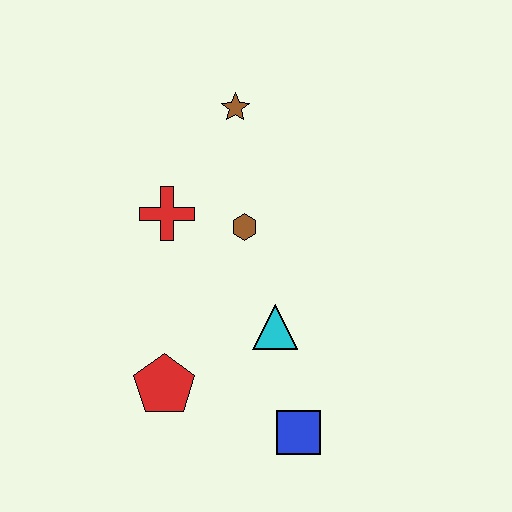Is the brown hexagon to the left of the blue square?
Yes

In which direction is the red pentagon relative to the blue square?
The red pentagon is to the left of the blue square.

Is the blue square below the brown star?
Yes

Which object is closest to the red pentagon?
The cyan triangle is closest to the red pentagon.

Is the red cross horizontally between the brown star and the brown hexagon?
No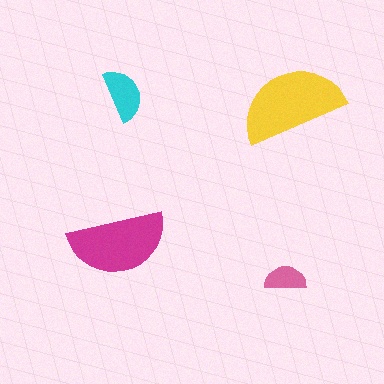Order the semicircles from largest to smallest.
the yellow one, the magenta one, the cyan one, the pink one.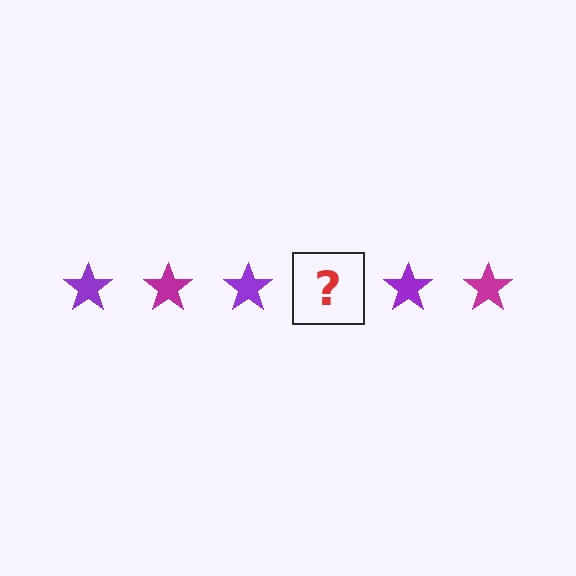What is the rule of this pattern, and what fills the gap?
The rule is that the pattern cycles through purple, magenta stars. The gap should be filled with a magenta star.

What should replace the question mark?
The question mark should be replaced with a magenta star.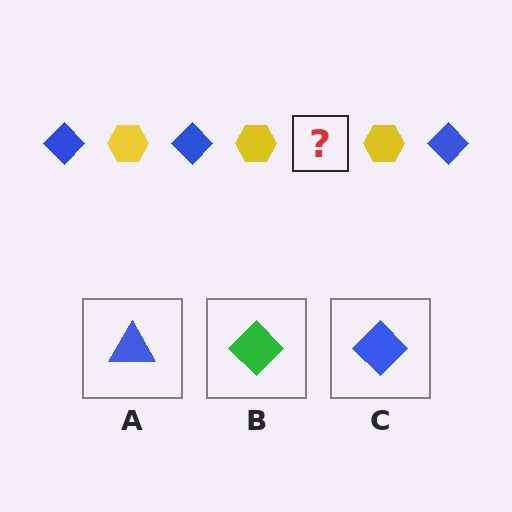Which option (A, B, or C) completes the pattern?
C.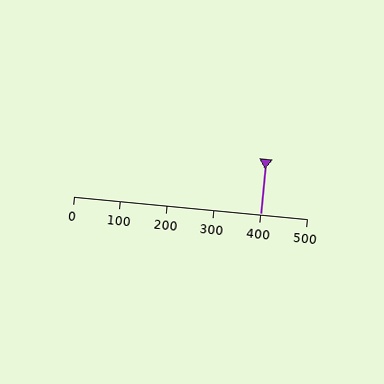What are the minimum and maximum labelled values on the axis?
The axis runs from 0 to 500.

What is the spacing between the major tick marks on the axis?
The major ticks are spaced 100 apart.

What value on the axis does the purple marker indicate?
The marker indicates approximately 400.